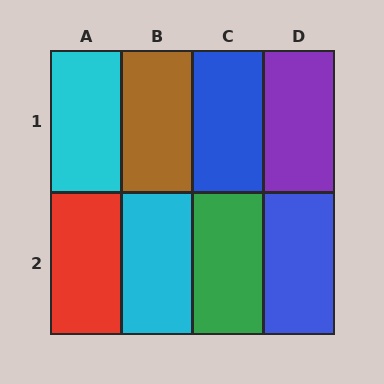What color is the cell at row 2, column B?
Cyan.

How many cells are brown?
1 cell is brown.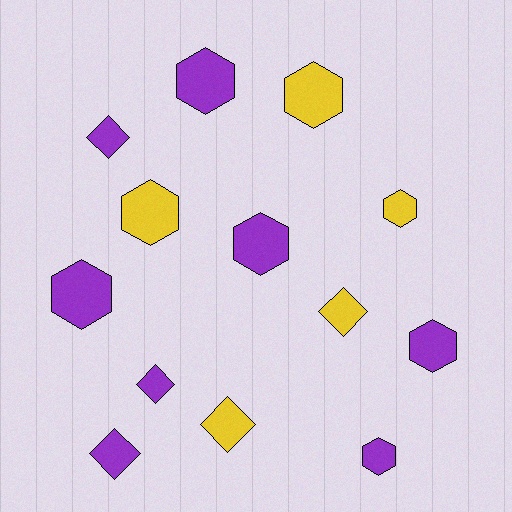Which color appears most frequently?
Purple, with 8 objects.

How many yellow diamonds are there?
There are 2 yellow diamonds.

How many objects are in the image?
There are 13 objects.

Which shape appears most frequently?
Hexagon, with 8 objects.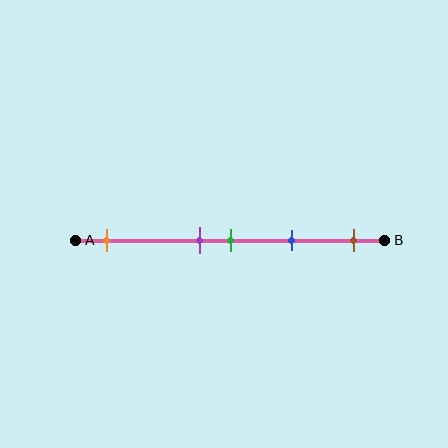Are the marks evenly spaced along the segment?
No, the marks are not evenly spaced.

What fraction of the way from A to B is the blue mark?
The blue mark is approximately 70% (0.7) of the way from A to B.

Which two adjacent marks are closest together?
The purple and green marks are the closest adjacent pair.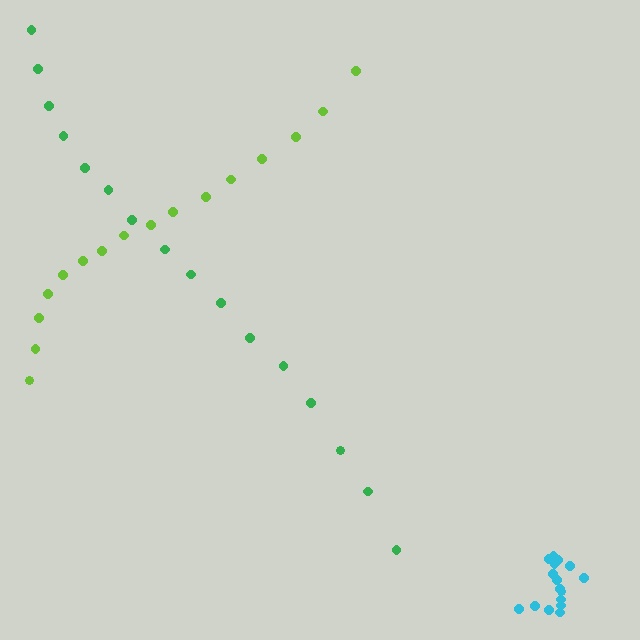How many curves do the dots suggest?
There are 3 distinct paths.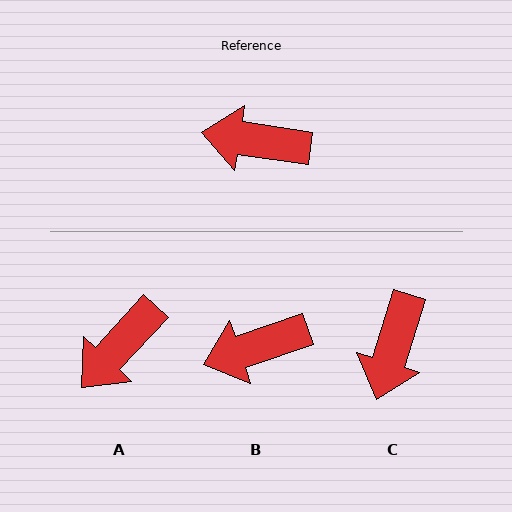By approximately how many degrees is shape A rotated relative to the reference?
Approximately 56 degrees counter-clockwise.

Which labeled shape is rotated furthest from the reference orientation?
C, about 81 degrees away.